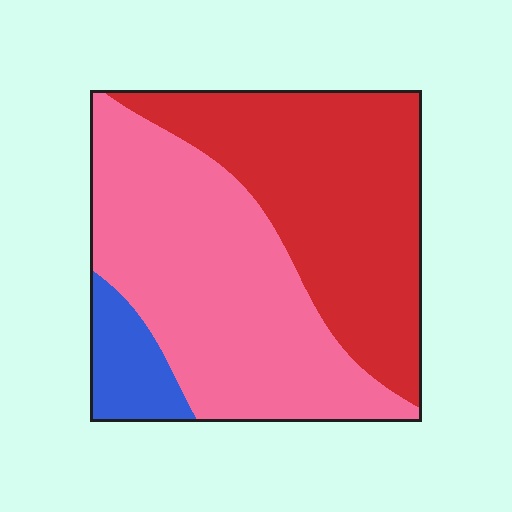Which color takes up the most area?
Pink, at roughly 50%.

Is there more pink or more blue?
Pink.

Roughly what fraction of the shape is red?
Red takes up about two fifths (2/5) of the shape.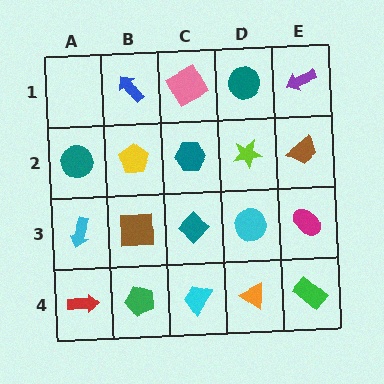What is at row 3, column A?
A cyan arrow.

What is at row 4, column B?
A green pentagon.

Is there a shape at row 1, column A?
No, that cell is empty.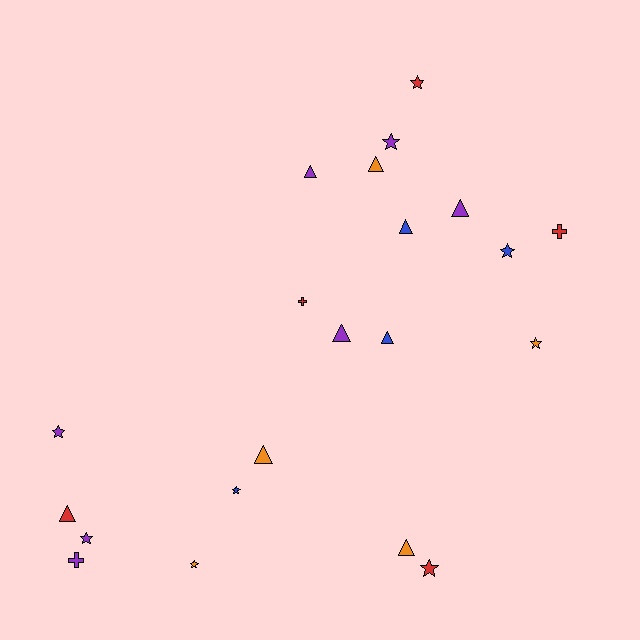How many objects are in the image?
There are 21 objects.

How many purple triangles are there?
There are 3 purple triangles.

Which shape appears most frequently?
Triangle, with 9 objects.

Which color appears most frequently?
Purple, with 7 objects.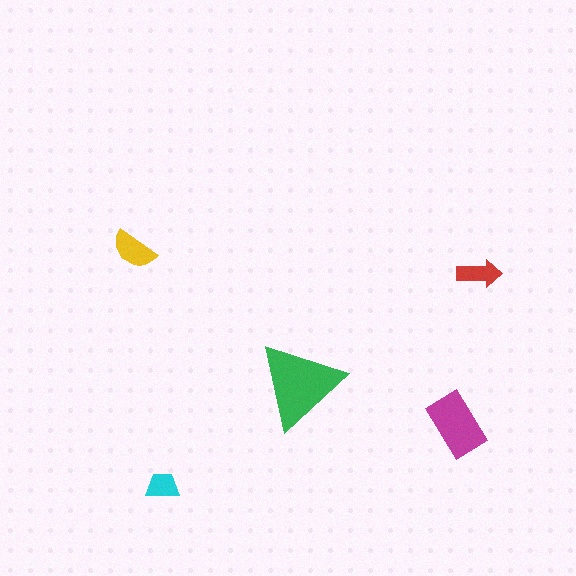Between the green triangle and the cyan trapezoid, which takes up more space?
The green triangle.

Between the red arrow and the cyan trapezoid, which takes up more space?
The red arrow.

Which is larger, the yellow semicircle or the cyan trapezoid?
The yellow semicircle.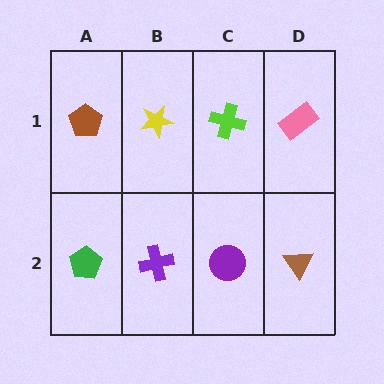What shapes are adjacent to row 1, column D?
A brown triangle (row 2, column D), a lime cross (row 1, column C).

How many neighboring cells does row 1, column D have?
2.